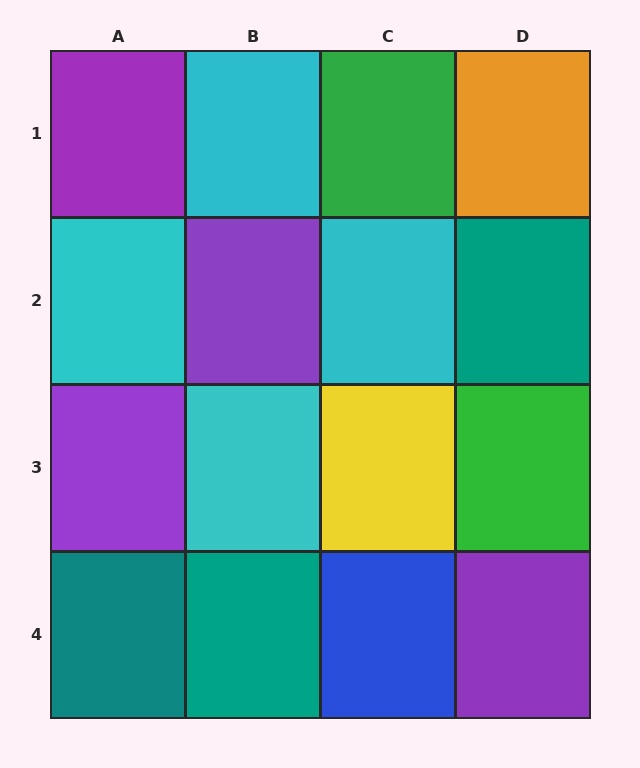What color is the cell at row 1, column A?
Purple.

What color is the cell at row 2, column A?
Cyan.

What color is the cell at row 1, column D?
Orange.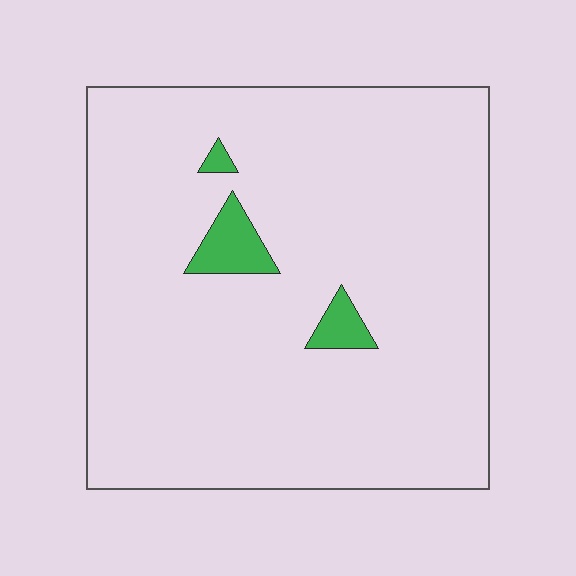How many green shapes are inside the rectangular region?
3.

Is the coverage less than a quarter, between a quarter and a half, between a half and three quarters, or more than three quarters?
Less than a quarter.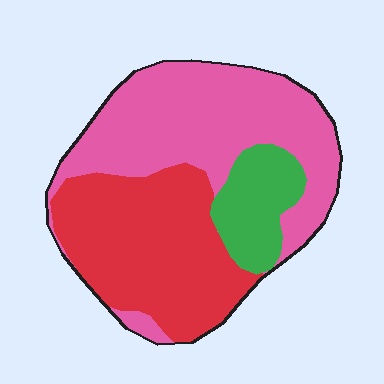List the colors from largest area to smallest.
From largest to smallest: pink, red, green.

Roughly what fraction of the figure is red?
Red covers 40% of the figure.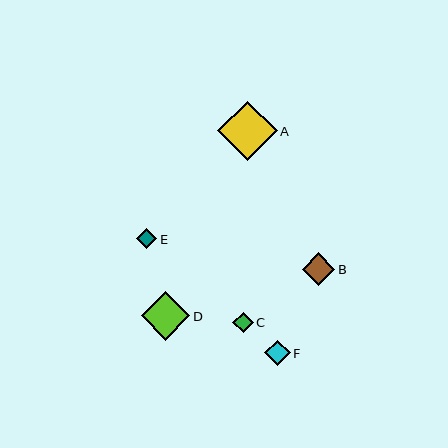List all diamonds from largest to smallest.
From largest to smallest: A, D, B, F, C, E.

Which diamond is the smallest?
Diamond E is the smallest with a size of approximately 21 pixels.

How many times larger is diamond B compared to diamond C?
Diamond B is approximately 1.6 times the size of diamond C.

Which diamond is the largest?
Diamond A is the largest with a size of approximately 59 pixels.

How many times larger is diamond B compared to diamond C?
Diamond B is approximately 1.6 times the size of diamond C.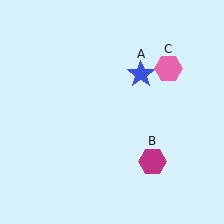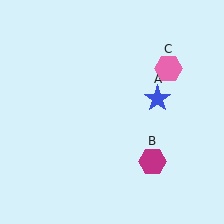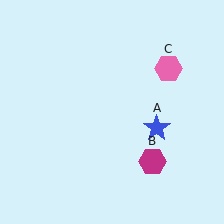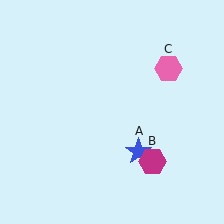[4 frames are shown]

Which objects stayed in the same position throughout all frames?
Magenta hexagon (object B) and pink hexagon (object C) remained stationary.